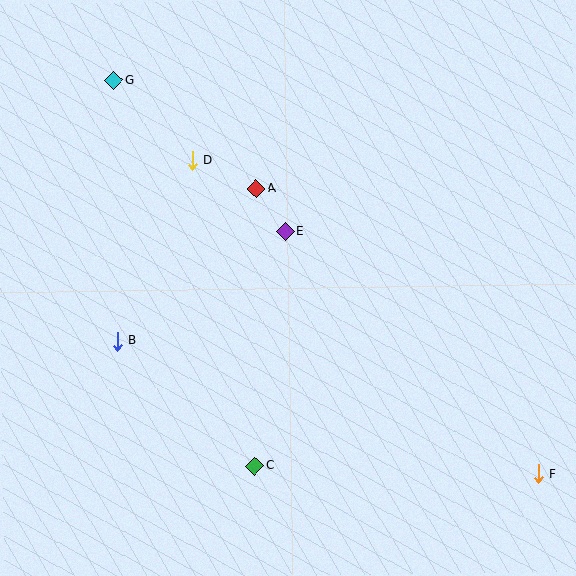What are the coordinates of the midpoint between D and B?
The midpoint between D and B is at (155, 251).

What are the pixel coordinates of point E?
Point E is at (285, 231).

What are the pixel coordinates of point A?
Point A is at (256, 189).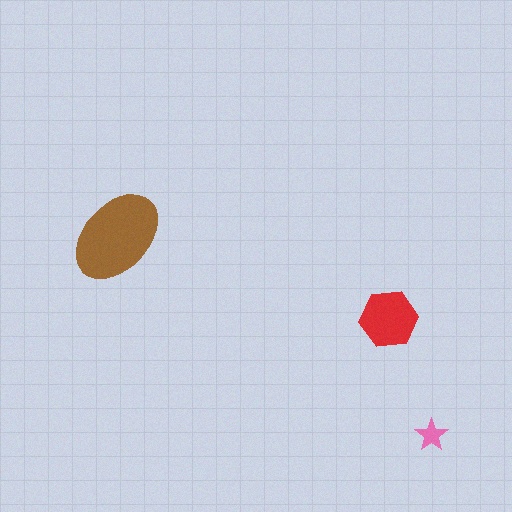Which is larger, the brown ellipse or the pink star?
The brown ellipse.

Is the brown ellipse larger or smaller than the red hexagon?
Larger.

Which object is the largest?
The brown ellipse.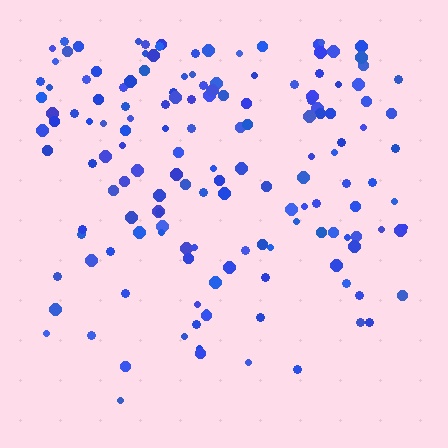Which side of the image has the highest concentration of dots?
The top.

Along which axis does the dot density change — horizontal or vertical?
Vertical.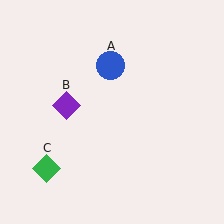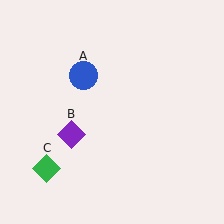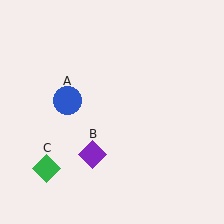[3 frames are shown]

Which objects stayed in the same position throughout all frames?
Green diamond (object C) remained stationary.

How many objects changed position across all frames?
2 objects changed position: blue circle (object A), purple diamond (object B).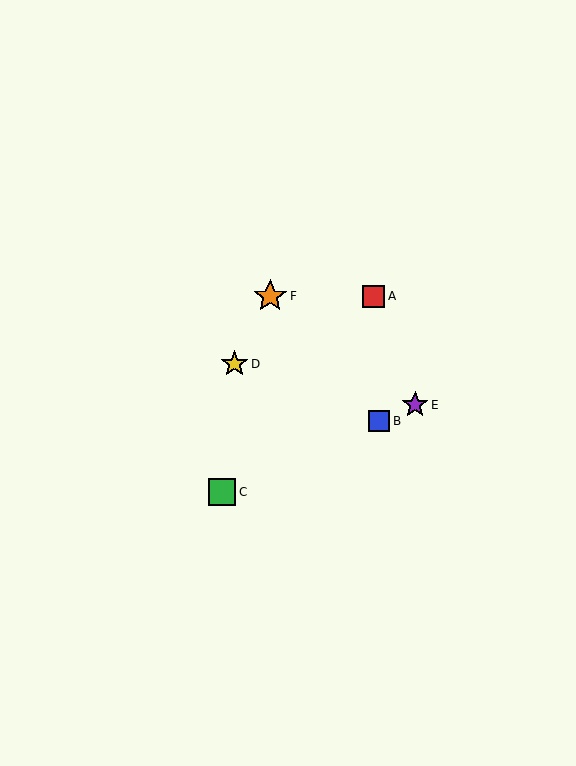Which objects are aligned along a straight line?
Objects B, C, E are aligned along a straight line.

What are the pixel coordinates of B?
Object B is at (379, 421).